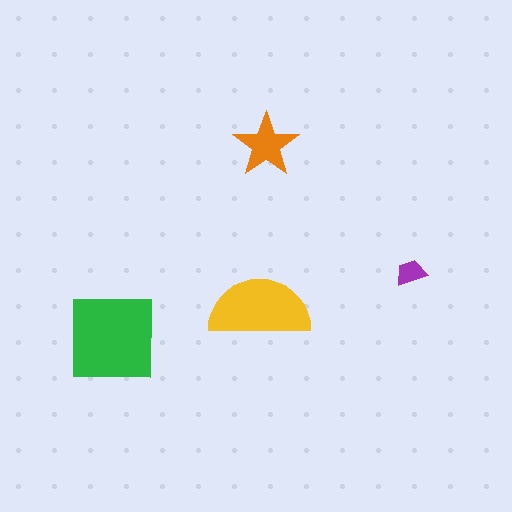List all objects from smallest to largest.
The purple trapezoid, the orange star, the yellow semicircle, the green square.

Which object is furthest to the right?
The purple trapezoid is rightmost.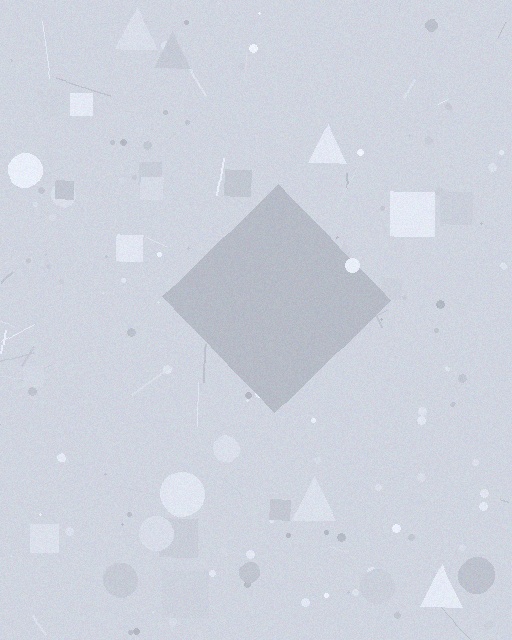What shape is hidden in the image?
A diamond is hidden in the image.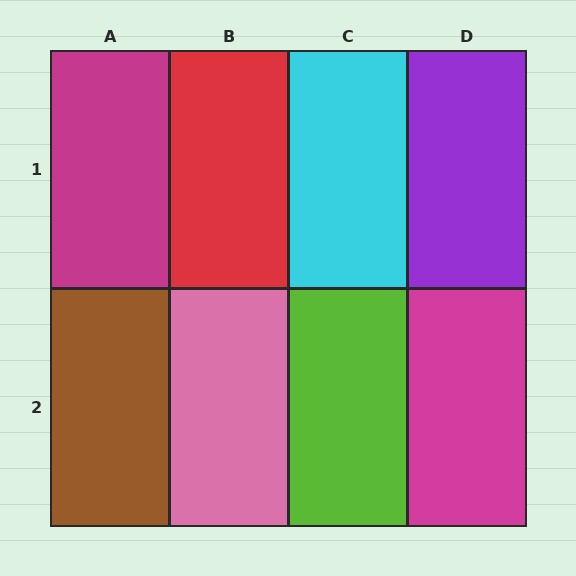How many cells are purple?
1 cell is purple.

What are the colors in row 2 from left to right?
Brown, pink, lime, magenta.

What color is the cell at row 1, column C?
Cyan.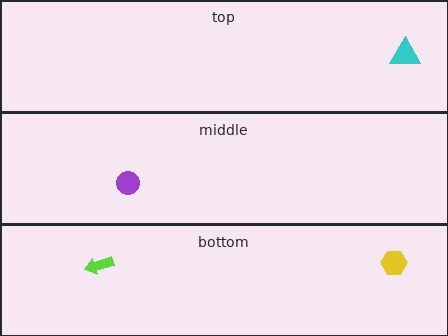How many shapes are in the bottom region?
2.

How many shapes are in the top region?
1.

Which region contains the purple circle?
The middle region.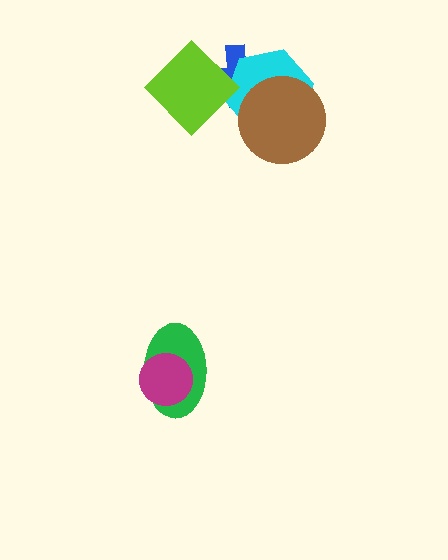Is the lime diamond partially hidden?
No, no other shape covers it.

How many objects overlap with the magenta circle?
1 object overlaps with the magenta circle.